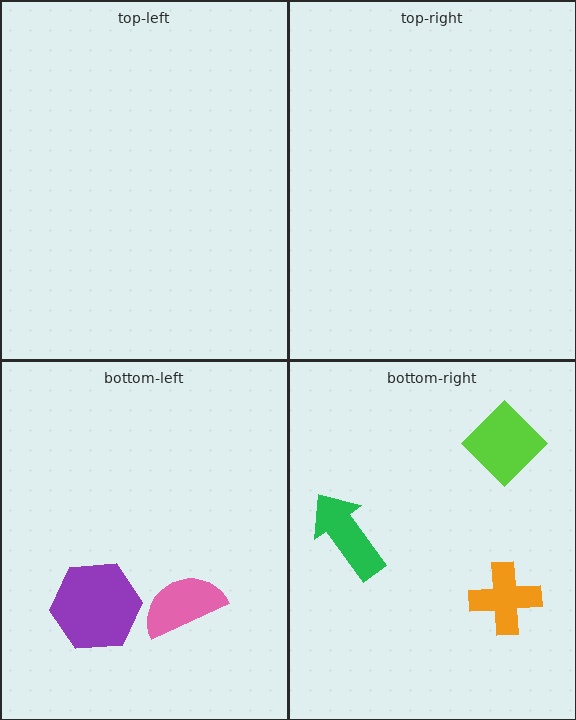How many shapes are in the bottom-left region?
2.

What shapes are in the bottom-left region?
The pink semicircle, the purple hexagon.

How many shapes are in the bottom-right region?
3.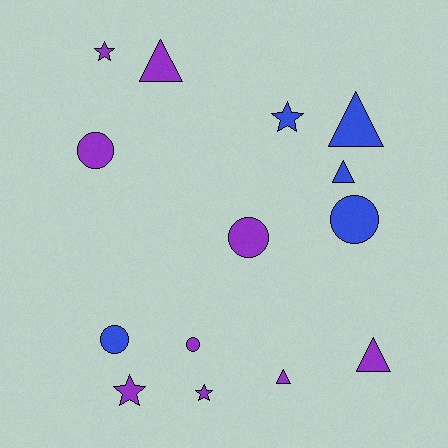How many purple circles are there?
There are 3 purple circles.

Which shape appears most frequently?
Triangle, with 5 objects.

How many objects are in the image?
There are 14 objects.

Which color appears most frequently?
Purple, with 9 objects.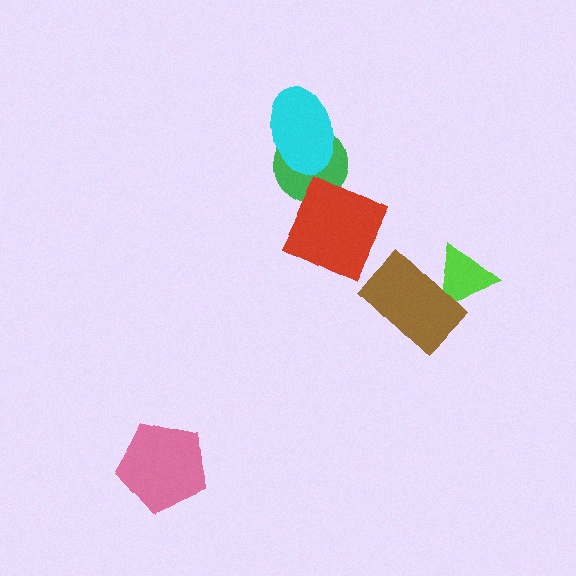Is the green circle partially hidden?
Yes, it is partially covered by another shape.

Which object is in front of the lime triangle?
The brown rectangle is in front of the lime triangle.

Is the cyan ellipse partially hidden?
No, no other shape covers it.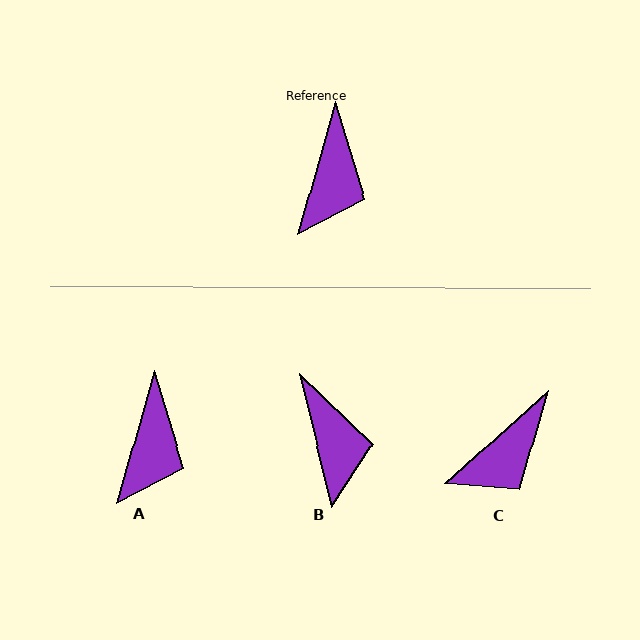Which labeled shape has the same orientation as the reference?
A.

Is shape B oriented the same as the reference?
No, it is off by about 29 degrees.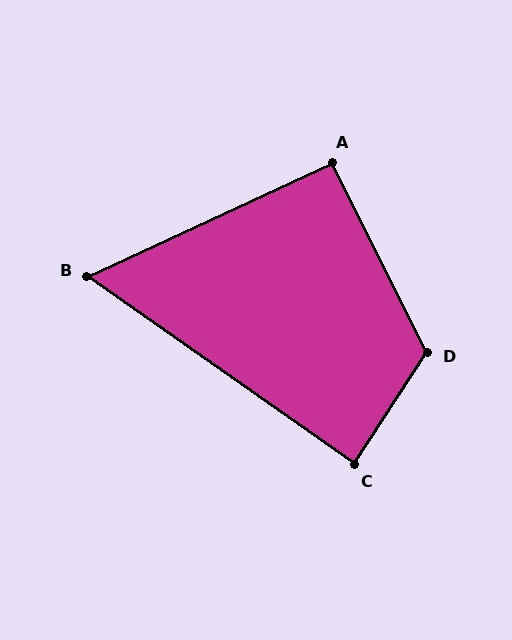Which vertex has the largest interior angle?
D, at approximately 120 degrees.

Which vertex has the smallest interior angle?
B, at approximately 60 degrees.